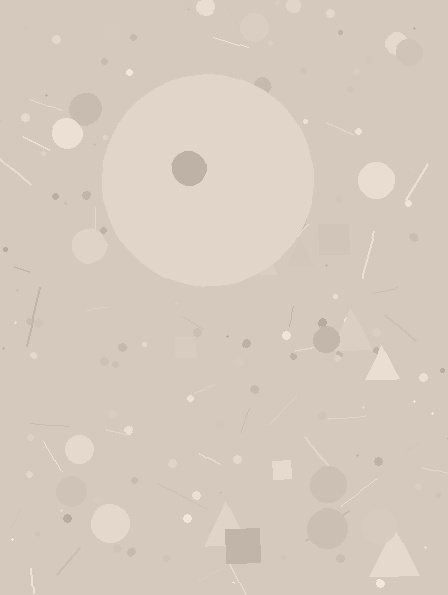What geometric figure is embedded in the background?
A circle is embedded in the background.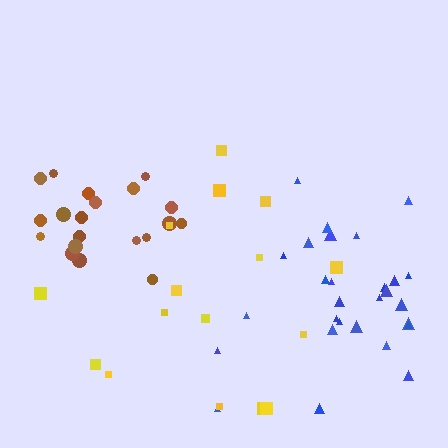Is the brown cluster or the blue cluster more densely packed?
Brown.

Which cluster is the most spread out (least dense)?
Yellow.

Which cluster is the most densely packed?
Brown.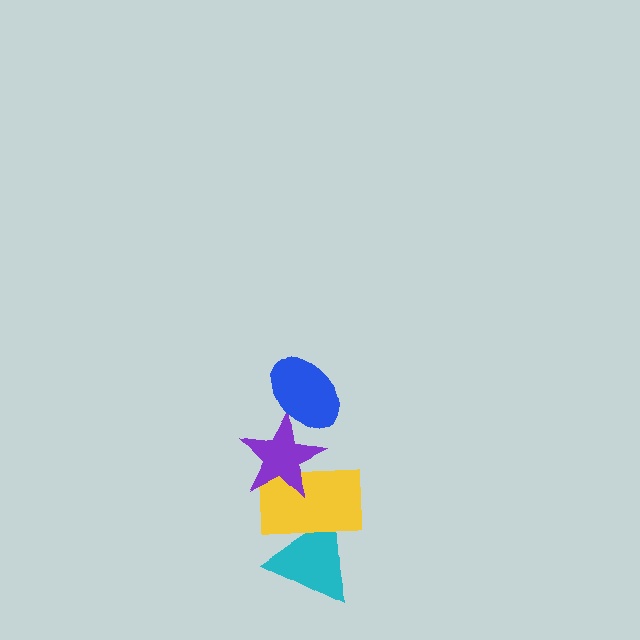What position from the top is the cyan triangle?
The cyan triangle is 4th from the top.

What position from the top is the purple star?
The purple star is 2nd from the top.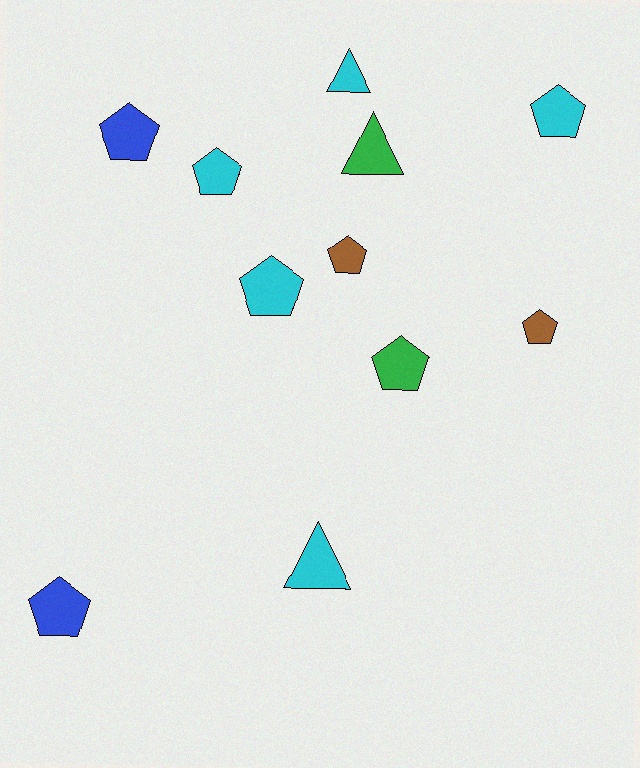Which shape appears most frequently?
Pentagon, with 8 objects.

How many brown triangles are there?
There are no brown triangles.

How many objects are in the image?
There are 11 objects.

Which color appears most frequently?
Cyan, with 5 objects.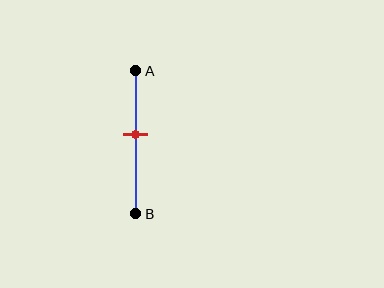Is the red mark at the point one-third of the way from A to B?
No, the mark is at about 45% from A, not at the 33% one-third point.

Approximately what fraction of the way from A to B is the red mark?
The red mark is approximately 45% of the way from A to B.